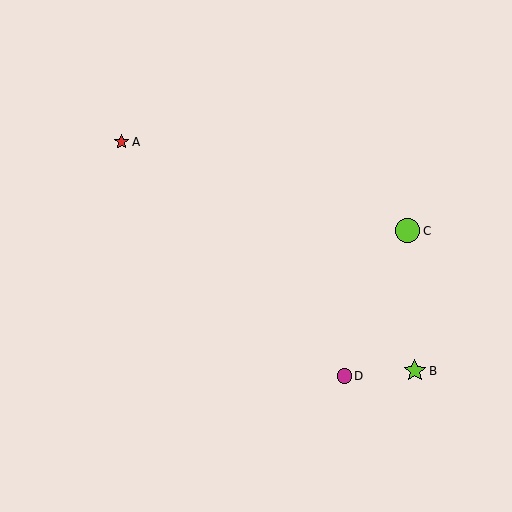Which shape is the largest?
The lime circle (labeled C) is the largest.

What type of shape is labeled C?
Shape C is a lime circle.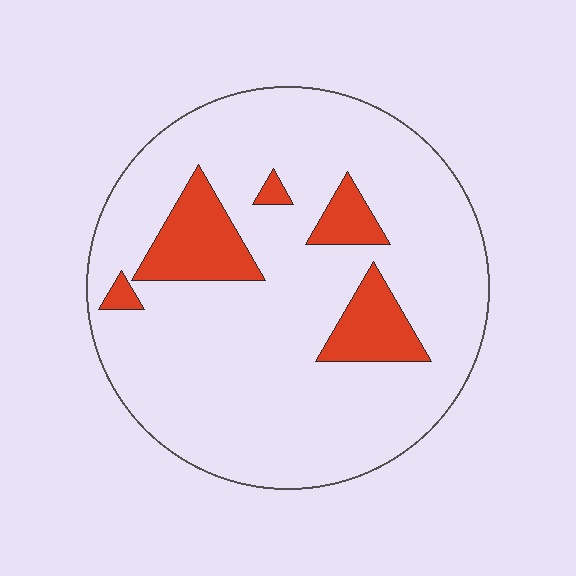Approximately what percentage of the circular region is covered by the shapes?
Approximately 15%.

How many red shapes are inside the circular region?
5.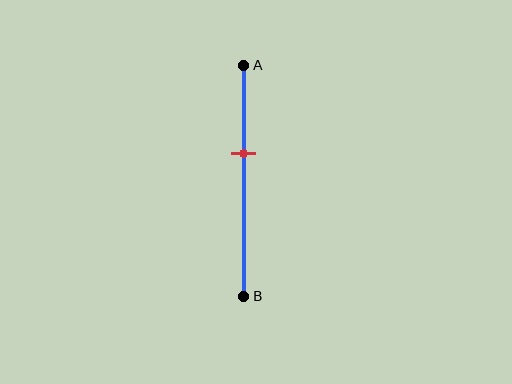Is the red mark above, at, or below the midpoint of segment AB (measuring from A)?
The red mark is above the midpoint of segment AB.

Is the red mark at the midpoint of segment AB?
No, the mark is at about 40% from A, not at the 50% midpoint.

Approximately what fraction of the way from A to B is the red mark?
The red mark is approximately 40% of the way from A to B.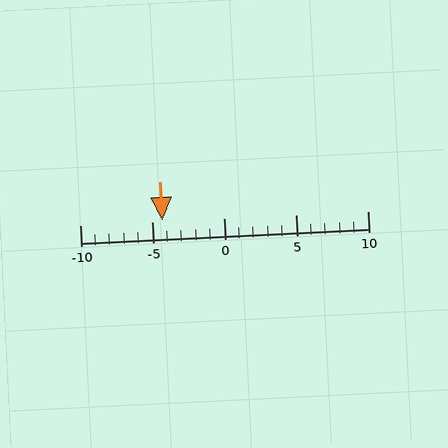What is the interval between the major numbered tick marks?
The major tick marks are spaced 5 units apart.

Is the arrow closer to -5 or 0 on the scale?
The arrow is closer to -5.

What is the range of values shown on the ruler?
The ruler shows values from -10 to 10.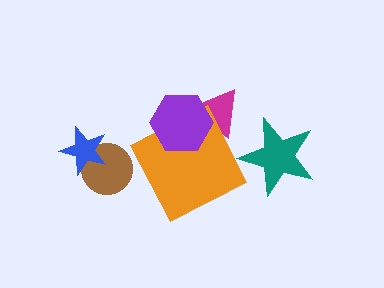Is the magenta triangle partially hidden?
Yes, it is partially covered by another shape.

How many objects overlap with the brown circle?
1 object overlaps with the brown circle.